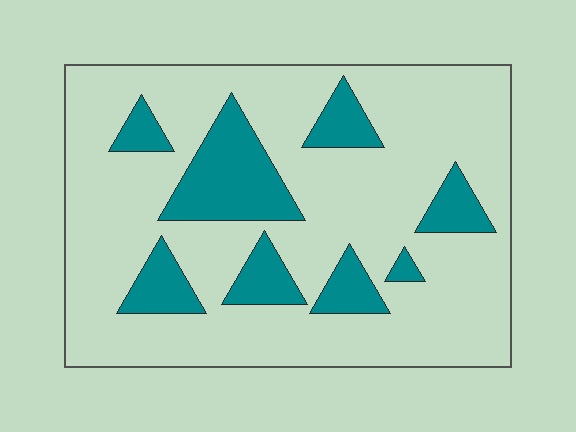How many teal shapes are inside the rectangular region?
8.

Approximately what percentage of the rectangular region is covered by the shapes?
Approximately 20%.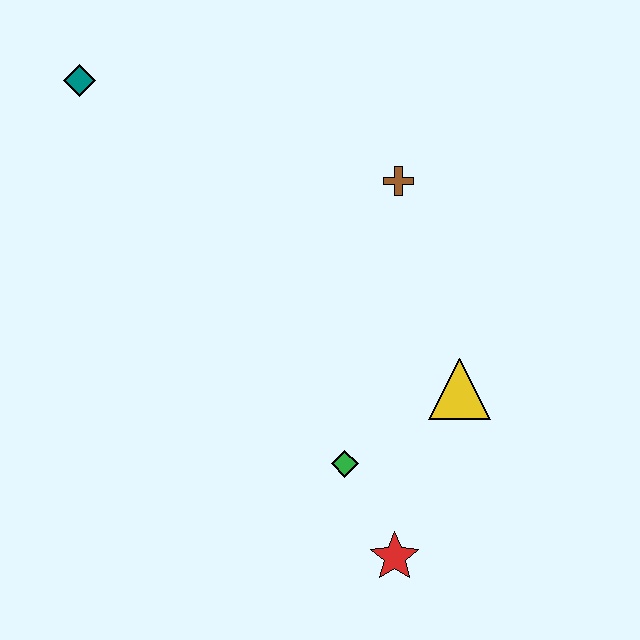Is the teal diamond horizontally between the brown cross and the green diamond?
No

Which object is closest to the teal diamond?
The brown cross is closest to the teal diamond.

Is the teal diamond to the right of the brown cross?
No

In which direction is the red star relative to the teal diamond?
The red star is below the teal diamond.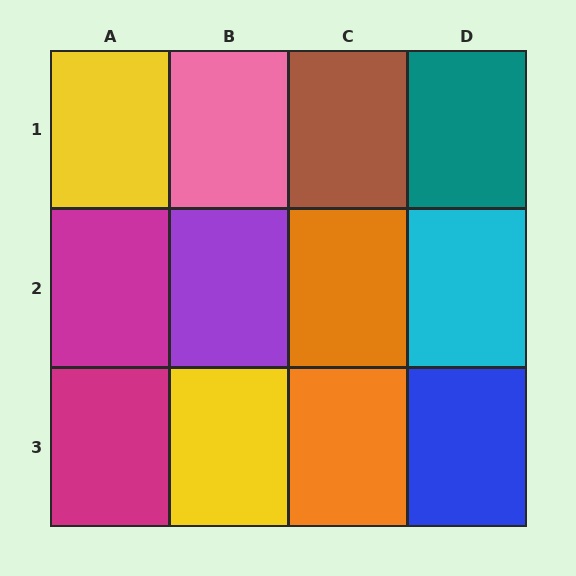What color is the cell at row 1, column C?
Brown.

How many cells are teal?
1 cell is teal.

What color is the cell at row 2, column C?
Orange.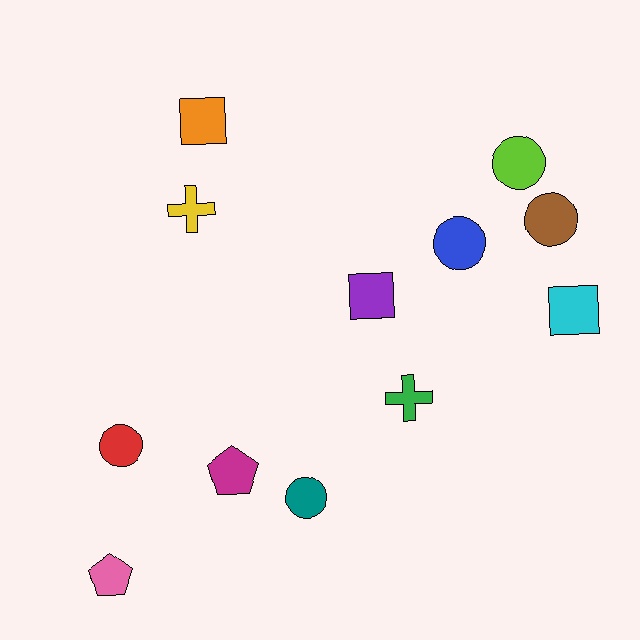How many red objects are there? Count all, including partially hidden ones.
There is 1 red object.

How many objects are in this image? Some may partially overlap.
There are 12 objects.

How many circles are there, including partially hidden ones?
There are 5 circles.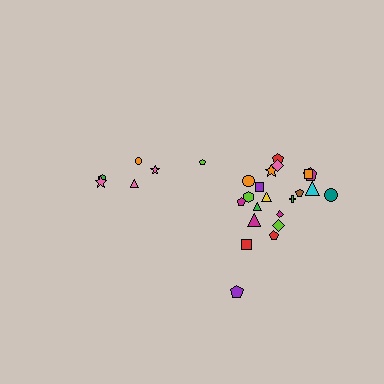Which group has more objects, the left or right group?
The right group.